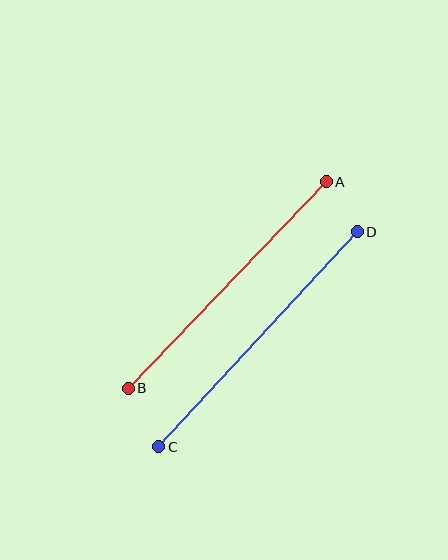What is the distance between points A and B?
The distance is approximately 286 pixels.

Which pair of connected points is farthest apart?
Points C and D are farthest apart.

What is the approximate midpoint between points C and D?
The midpoint is at approximately (258, 339) pixels.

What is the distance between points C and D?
The distance is approximately 293 pixels.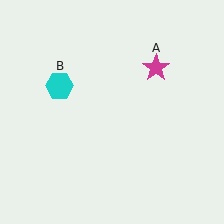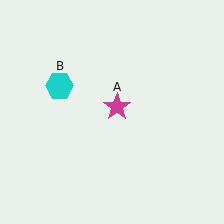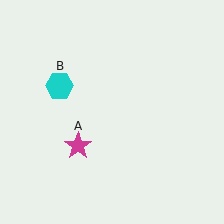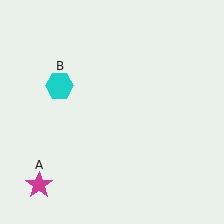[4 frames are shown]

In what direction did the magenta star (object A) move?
The magenta star (object A) moved down and to the left.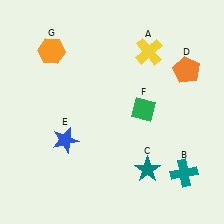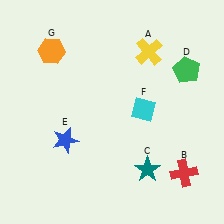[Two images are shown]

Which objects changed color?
B changed from teal to red. D changed from orange to green. F changed from green to cyan.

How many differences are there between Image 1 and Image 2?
There are 3 differences between the two images.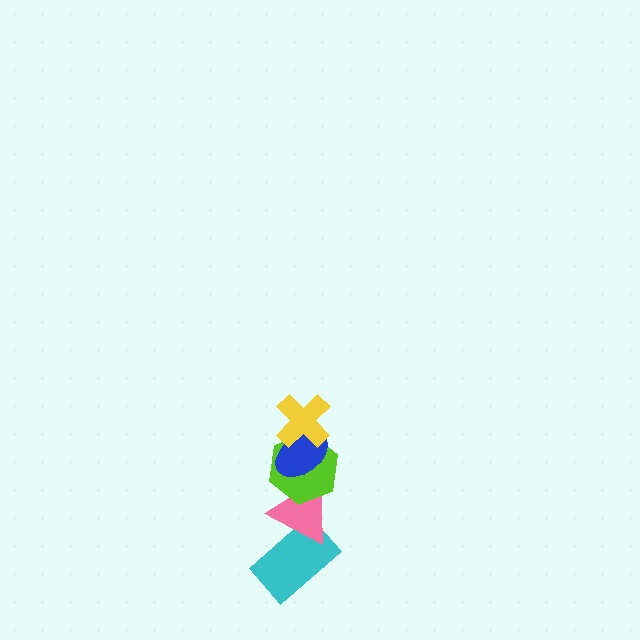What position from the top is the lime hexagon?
The lime hexagon is 3rd from the top.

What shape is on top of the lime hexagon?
The blue ellipse is on top of the lime hexagon.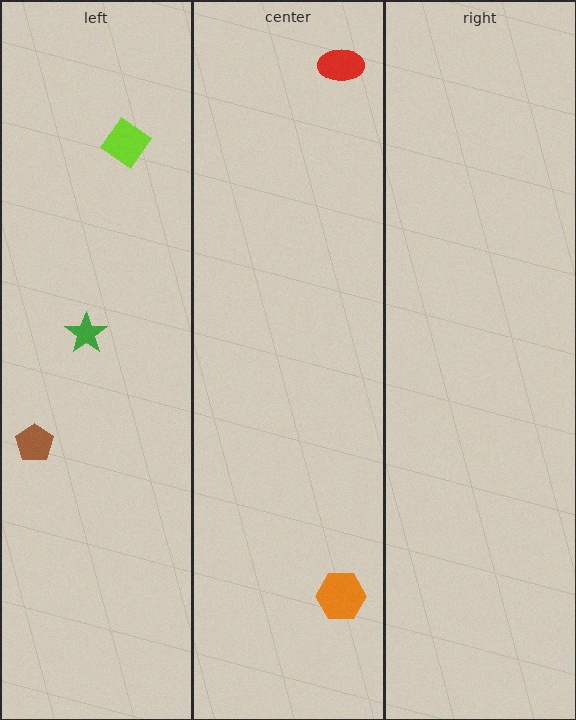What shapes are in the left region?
The lime diamond, the green star, the brown pentagon.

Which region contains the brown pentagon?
The left region.